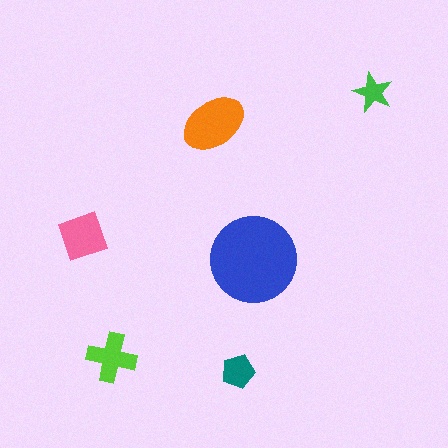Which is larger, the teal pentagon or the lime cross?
The lime cross.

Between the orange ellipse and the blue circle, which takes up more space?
The blue circle.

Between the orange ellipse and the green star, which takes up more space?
The orange ellipse.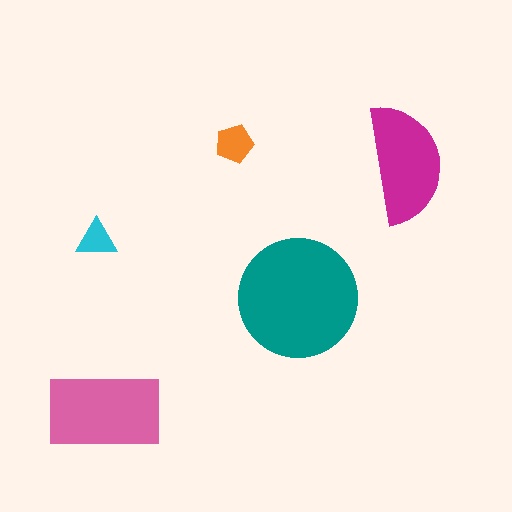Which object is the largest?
The teal circle.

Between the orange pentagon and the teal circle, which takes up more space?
The teal circle.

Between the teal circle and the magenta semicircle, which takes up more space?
The teal circle.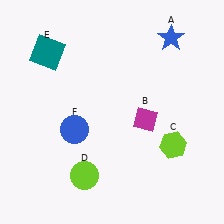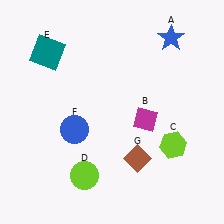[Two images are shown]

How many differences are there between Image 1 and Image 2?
There is 1 difference between the two images.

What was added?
A brown diamond (G) was added in Image 2.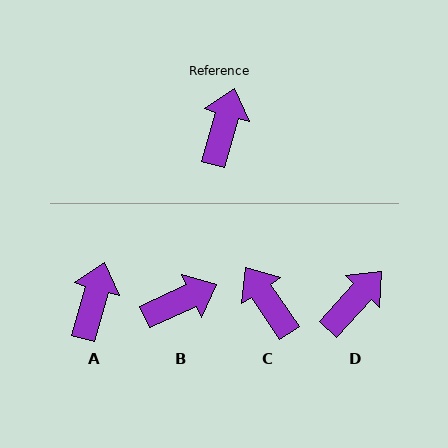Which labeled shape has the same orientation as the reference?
A.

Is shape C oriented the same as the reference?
No, it is off by about 50 degrees.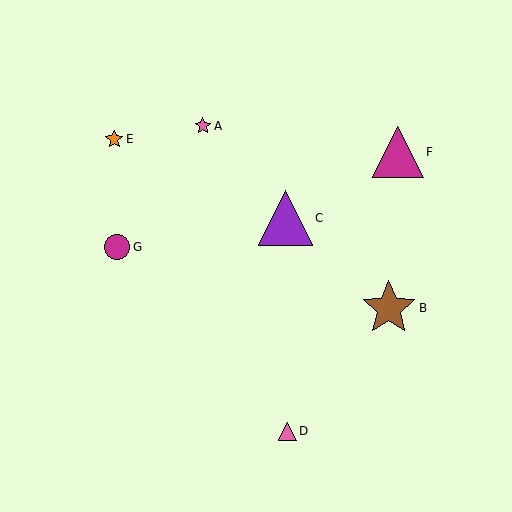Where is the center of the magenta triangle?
The center of the magenta triangle is at (398, 152).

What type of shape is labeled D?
Shape D is a pink triangle.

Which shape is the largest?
The brown star (labeled B) is the largest.